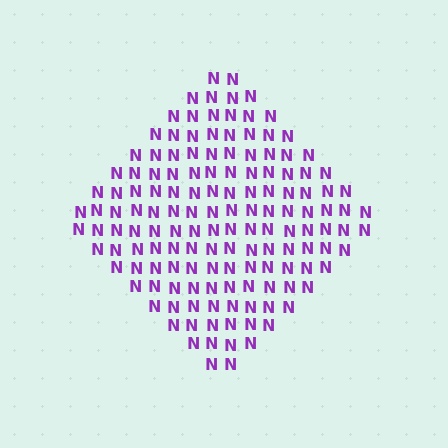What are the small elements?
The small elements are letter N's.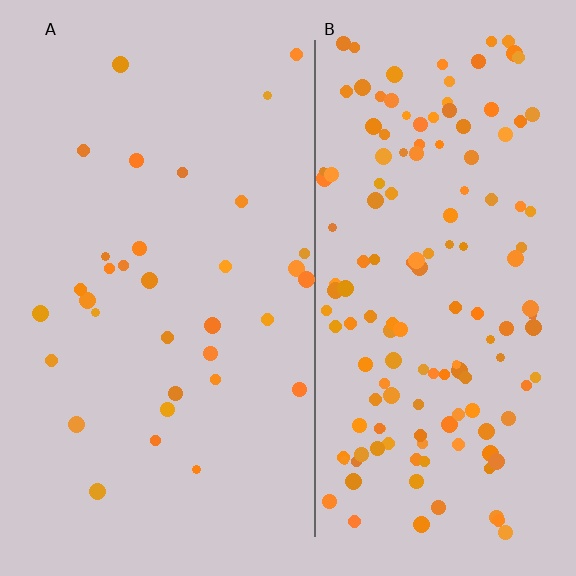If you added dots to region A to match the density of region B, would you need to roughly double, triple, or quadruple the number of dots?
Approximately quadruple.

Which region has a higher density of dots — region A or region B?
B (the right).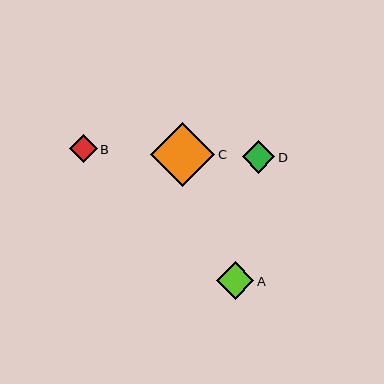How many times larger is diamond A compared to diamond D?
Diamond A is approximately 1.2 times the size of diamond D.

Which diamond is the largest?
Diamond C is the largest with a size of approximately 64 pixels.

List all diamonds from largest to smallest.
From largest to smallest: C, A, D, B.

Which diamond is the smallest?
Diamond B is the smallest with a size of approximately 27 pixels.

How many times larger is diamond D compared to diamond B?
Diamond D is approximately 1.2 times the size of diamond B.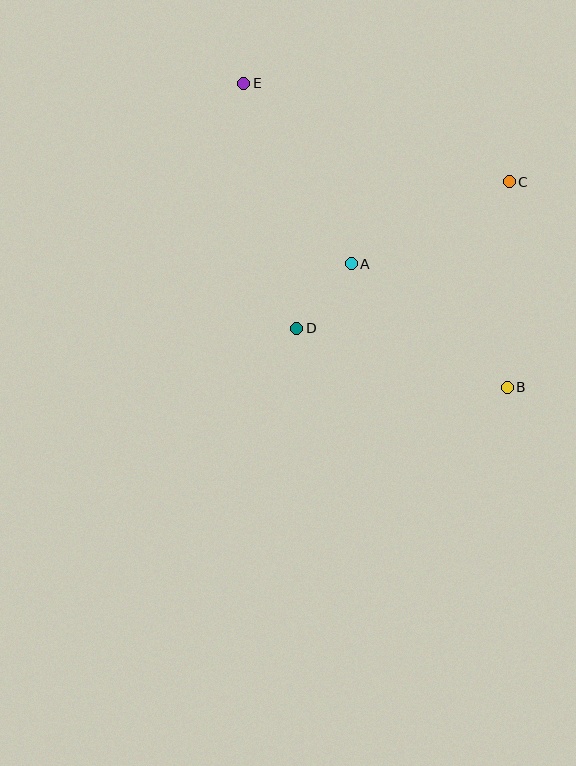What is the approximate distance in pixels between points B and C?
The distance between B and C is approximately 206 pixels.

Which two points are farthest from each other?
Points B and E are farthest from each other.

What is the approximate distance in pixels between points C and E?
The distance between C and E is approximately 283 pixels.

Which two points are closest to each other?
Points A and D are closest to each other.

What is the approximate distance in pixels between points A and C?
The distance between A and C is approximately 178 pixels.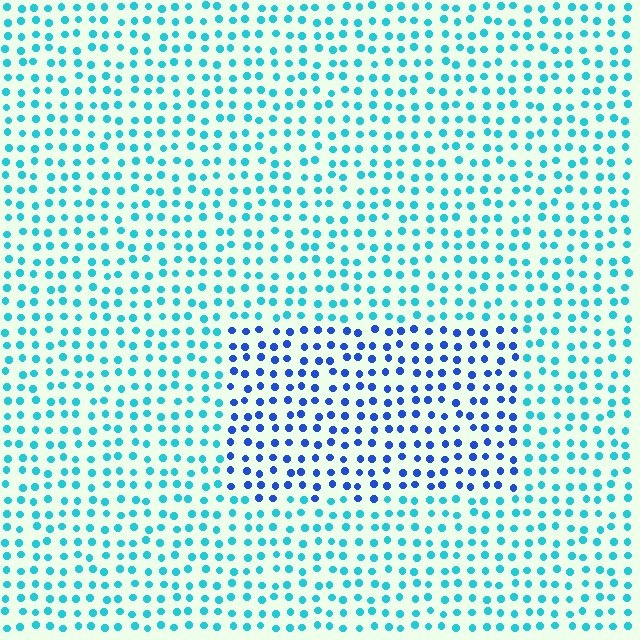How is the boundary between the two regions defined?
The boundary is defined purely by a slight shift in hue (about 42 degrees). Spacing, size, and orientation are identical on both sides.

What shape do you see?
I see a rectangle.